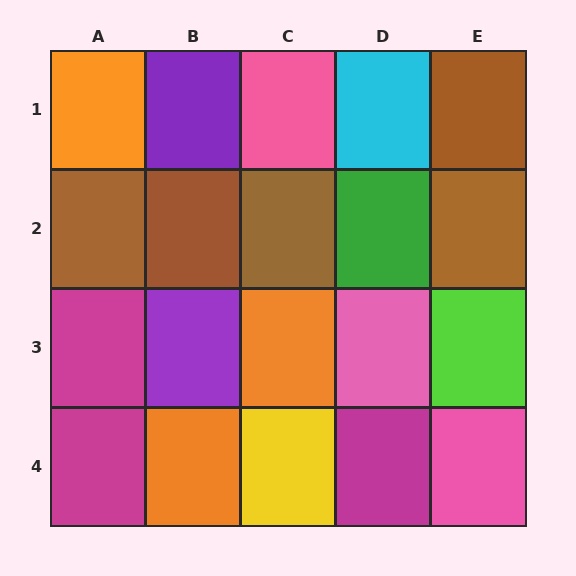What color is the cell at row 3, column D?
Pink.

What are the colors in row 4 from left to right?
Magenta, orange, yellow, magenta, pink.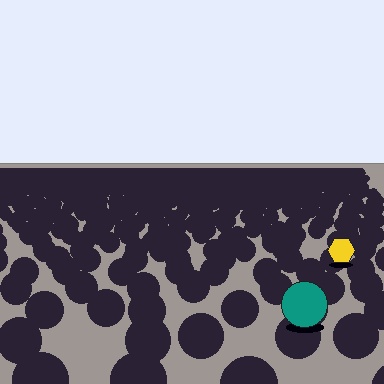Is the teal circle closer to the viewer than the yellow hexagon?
Yes. The teal circle is closer — you can tell from the texture gradient: the ground texture is coarser near it.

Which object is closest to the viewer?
The teal circle is closest. The texture marks near it are larger and more spread out.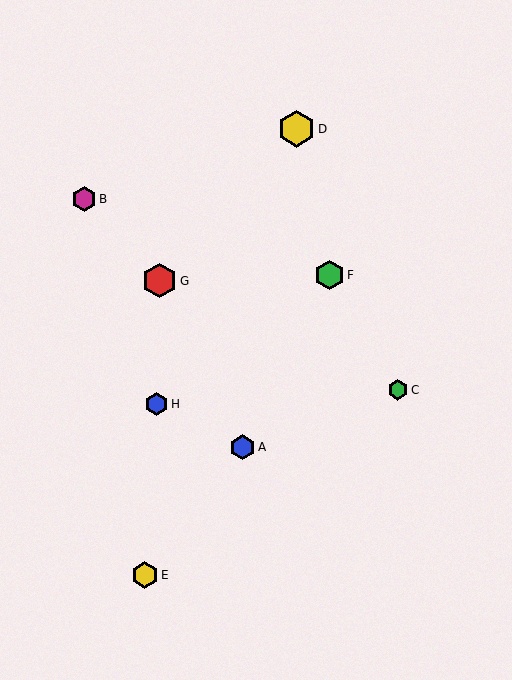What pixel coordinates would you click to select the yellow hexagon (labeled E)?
Click at (145, 575) to select the yellow hexagon E.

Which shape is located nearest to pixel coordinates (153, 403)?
The blue hexagon (labeled H) at (156, 404) is nearest to that location.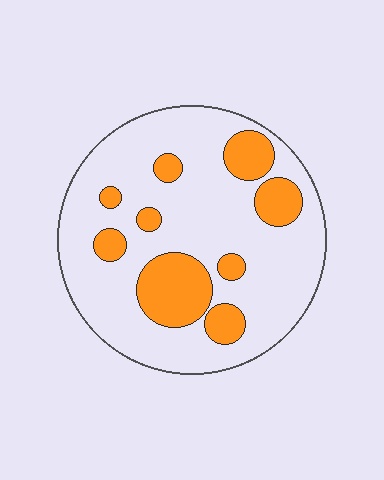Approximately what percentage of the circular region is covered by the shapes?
Approximately 25%.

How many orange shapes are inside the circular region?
9.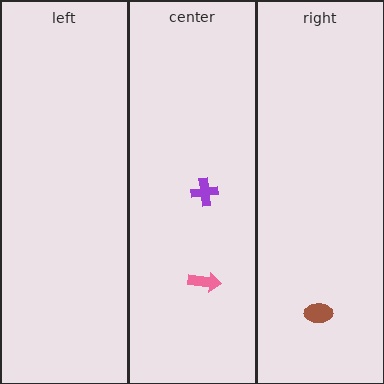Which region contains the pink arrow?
The center region.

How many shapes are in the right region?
1.